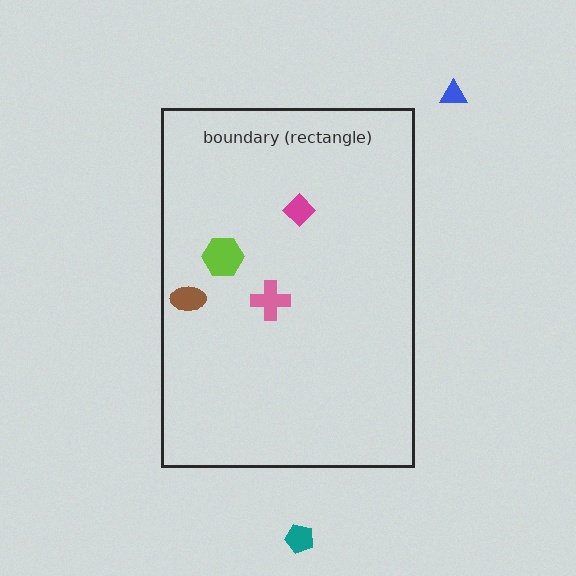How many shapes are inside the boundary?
4 inside, 2 outside.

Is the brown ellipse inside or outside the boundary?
Inside.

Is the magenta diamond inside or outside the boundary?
Inside.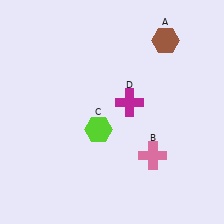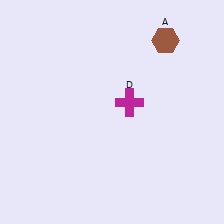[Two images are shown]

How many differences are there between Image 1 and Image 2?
There are 2 differences between the two images.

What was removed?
The pink cross (B), the lime hexagon (C) were removed in Image 2.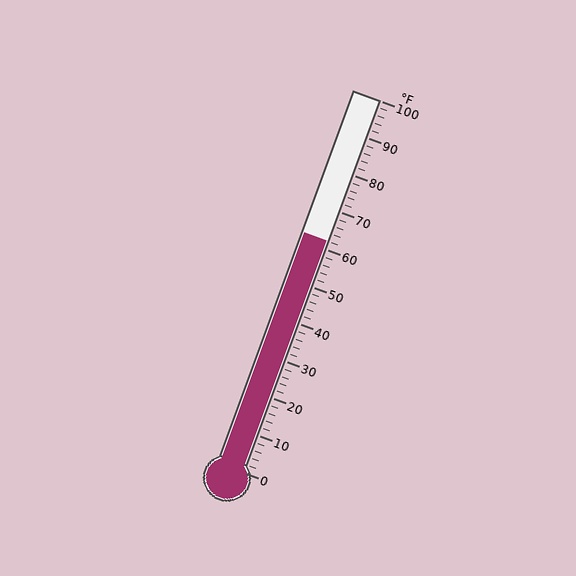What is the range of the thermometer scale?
The thermometer scale ranges from 0°F to 100°F.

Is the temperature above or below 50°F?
The temperature is above 50°F.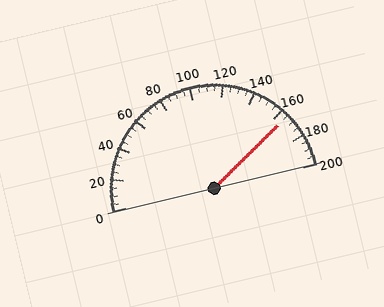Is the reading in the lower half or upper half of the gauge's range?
The reading is in the upper half of the range (0 to 200).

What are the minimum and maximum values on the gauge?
The gauge ranges from 0 to 200.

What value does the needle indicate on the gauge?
The needle indicates approximately 165.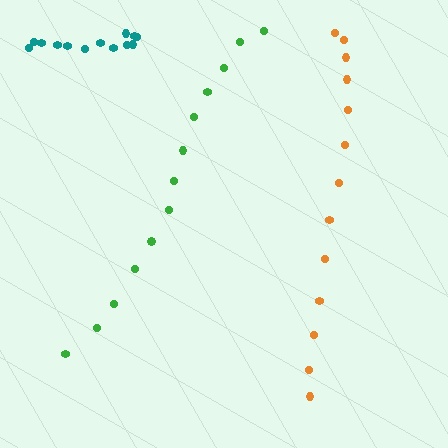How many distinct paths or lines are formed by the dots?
There are 3 distinct paths.